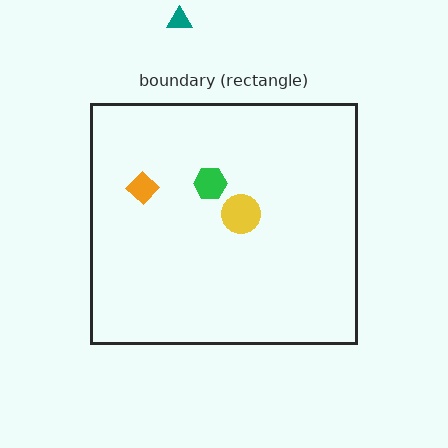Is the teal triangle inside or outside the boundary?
Outside.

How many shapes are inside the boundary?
3 inside, 1 outside.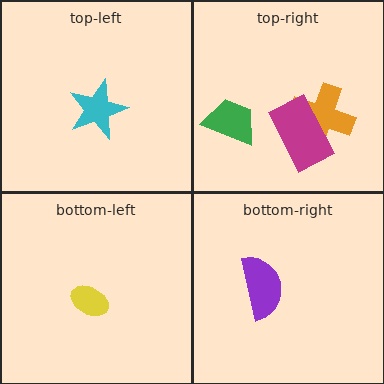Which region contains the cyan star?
The top-left region.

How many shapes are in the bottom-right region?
1.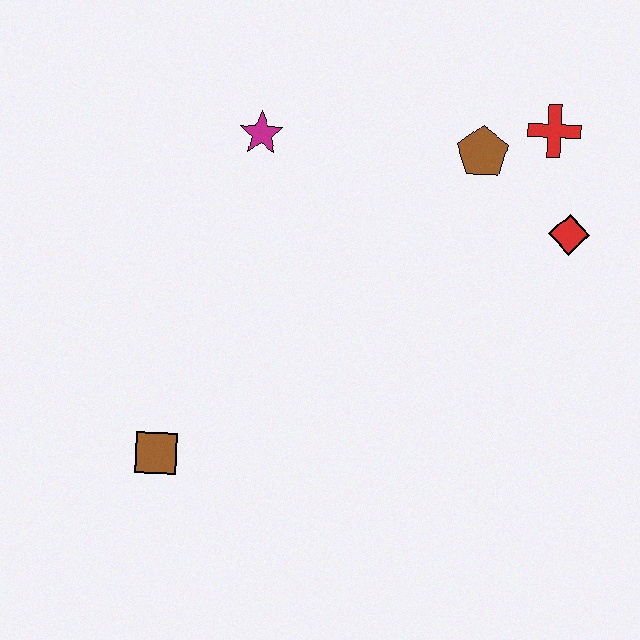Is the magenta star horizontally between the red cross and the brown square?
Yes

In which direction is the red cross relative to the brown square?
The red cross is to the right of the brown square.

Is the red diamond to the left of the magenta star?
No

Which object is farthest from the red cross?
The brown square is farthest from the red cross.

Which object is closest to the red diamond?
The red cross is closest to the red diamond.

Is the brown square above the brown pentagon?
No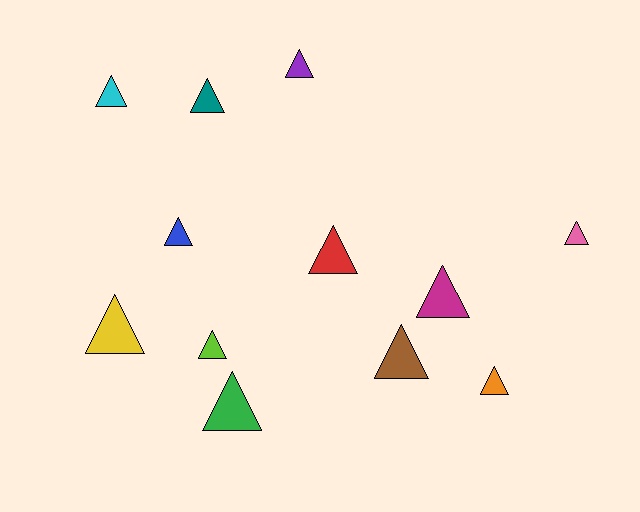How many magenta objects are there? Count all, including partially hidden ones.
There is 1 magenta object.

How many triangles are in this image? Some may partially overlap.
There are 12 triangles.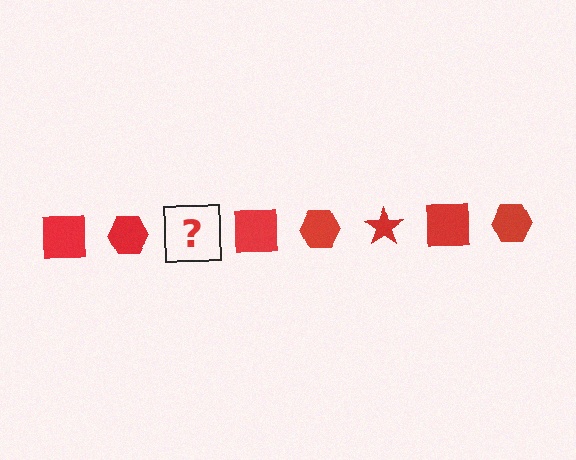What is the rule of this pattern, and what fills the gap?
The rule is that the pattern cycles through square, hexagon, star shapes in red. The gap should be filled with a red star.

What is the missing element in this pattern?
The missing element is a red star.